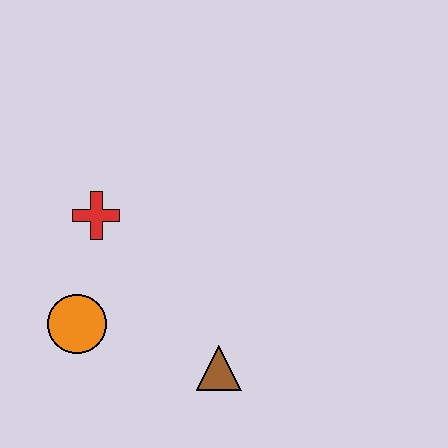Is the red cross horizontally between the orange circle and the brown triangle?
Yes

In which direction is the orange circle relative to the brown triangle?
The orange circle is to the left of the brown triangle.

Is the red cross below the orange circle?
No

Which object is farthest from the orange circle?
The brown triangle is farthest from the orange circle.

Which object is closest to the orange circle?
The red cross is closest to the orange circle.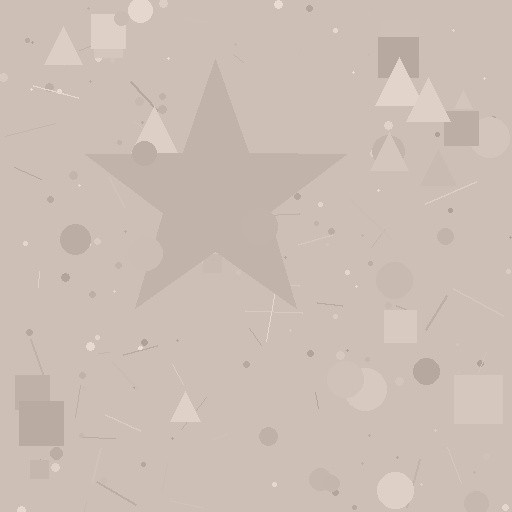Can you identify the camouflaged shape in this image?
The camouflaged shape is a star.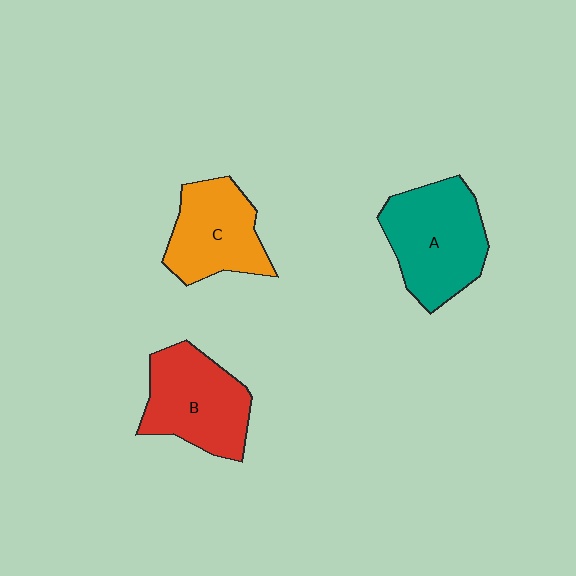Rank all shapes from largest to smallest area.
From largest to smallest: A (teal), B (red), C (orange).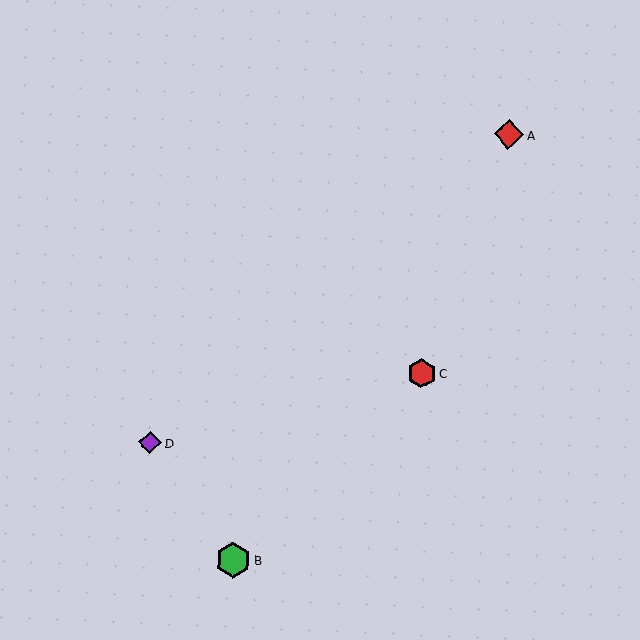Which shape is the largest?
The green hexagon (labeled B) is the largest.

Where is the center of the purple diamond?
The center of the purple diamond is at (150, 442).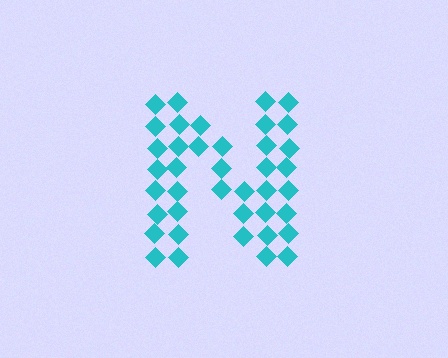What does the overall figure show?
The overall figure shows the letter N.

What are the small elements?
The small elements are diamonds.